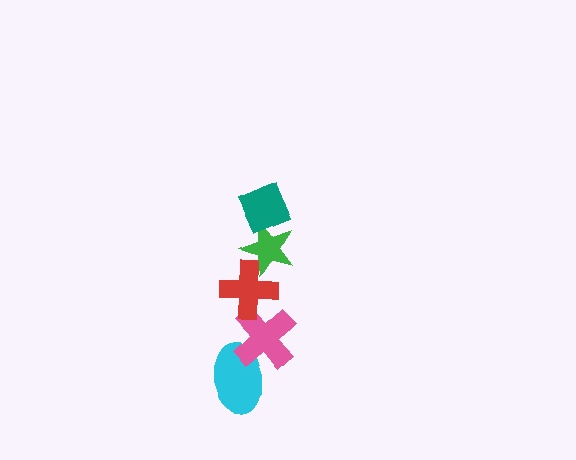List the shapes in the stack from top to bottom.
From top to bottom: the teal diamond, the green star, the red cross, the pink cross, the cyan ellipse.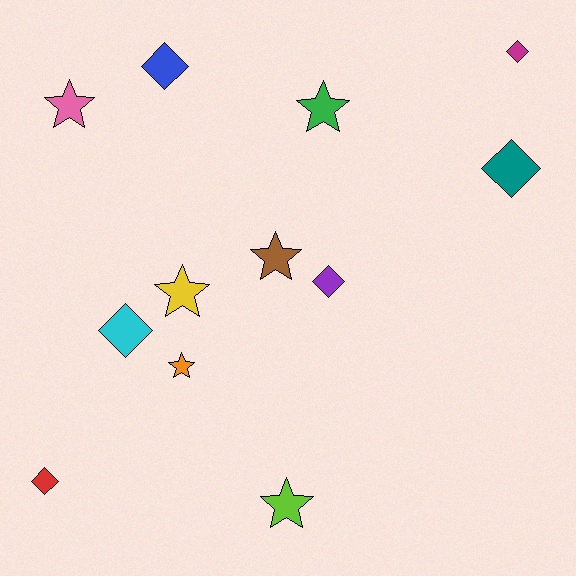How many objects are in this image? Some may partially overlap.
There are 12 objects.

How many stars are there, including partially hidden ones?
There are 6 stars.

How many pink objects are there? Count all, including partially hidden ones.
There is 1 pink object.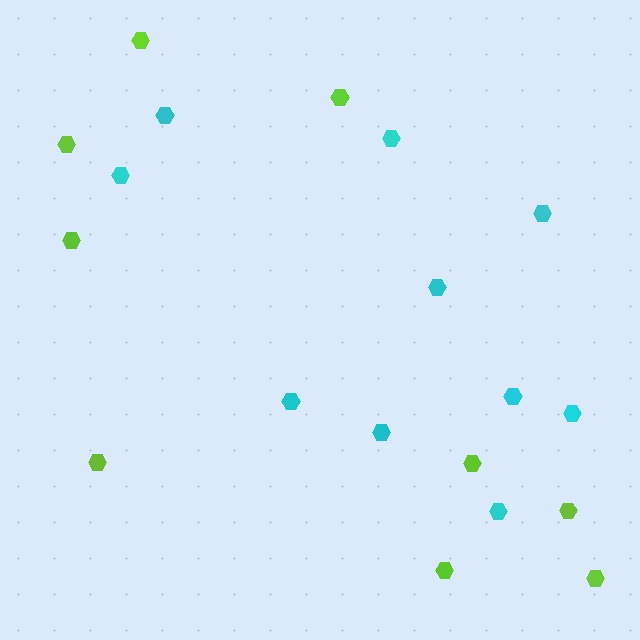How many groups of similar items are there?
There are 2 groups: one group of lime hexagons (9) and one group of cyan hexagons (10).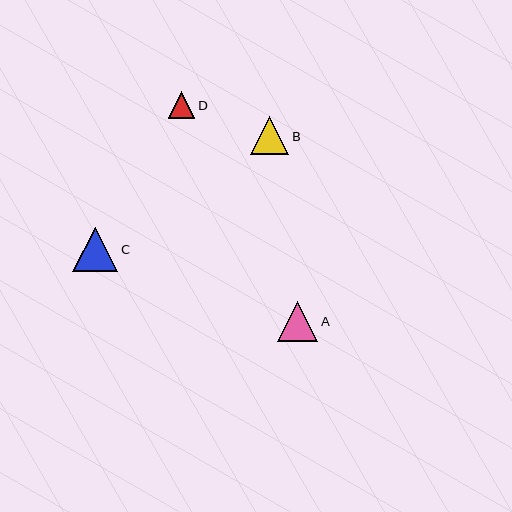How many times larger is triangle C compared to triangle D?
Triangle C is approximately 1.7 times the size of triangle D.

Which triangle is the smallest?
Triangle D is the smallest with a size of approximately 27 pixels.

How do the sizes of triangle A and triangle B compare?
Triangle A and triangle B are approximately the same size.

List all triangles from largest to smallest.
From largest to smallest: C, A, B, D.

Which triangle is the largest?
Triangle C is the largest with a size of approximately 45 pixels.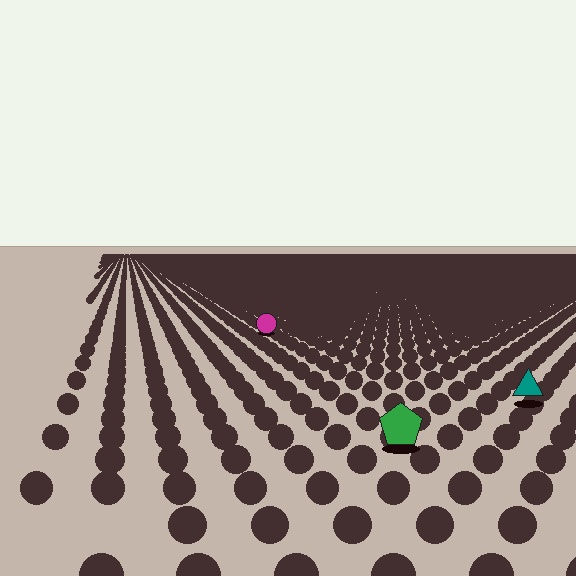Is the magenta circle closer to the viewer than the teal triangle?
No. The teal triangle is closer — you can tell from the texture gradient: the ground texture is coarser near it.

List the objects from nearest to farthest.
From nearest to farthest: the green pentagon, the teal triangle, the magenta circle.